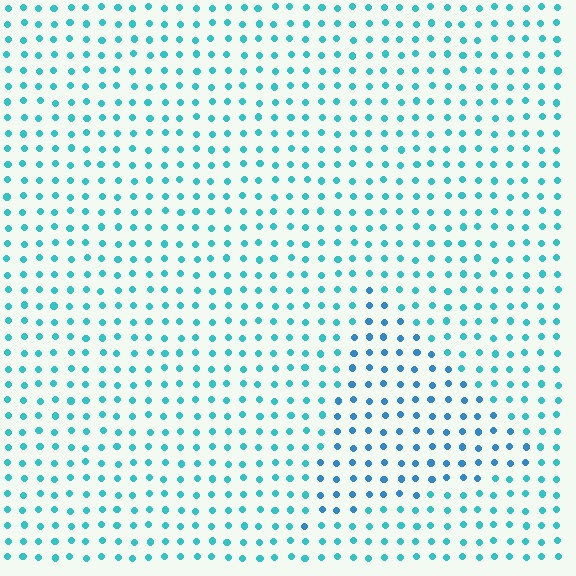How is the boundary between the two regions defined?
The boundary is defined purely by a slight shift in hue (about 25 degrees). Spacing, size, and orientation are identical on both sides.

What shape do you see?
I see a triangle.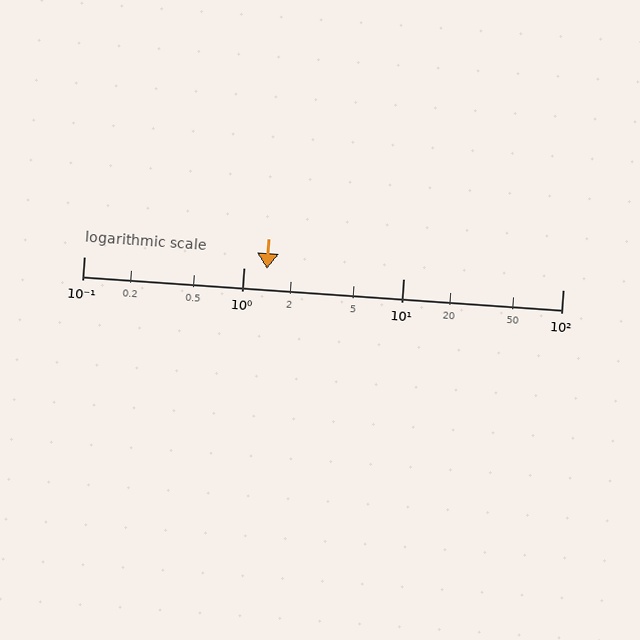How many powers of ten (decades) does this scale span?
The scale spans 3 decades, from 0.1 to 100.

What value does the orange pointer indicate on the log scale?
The pointer indicates approximately 1.4.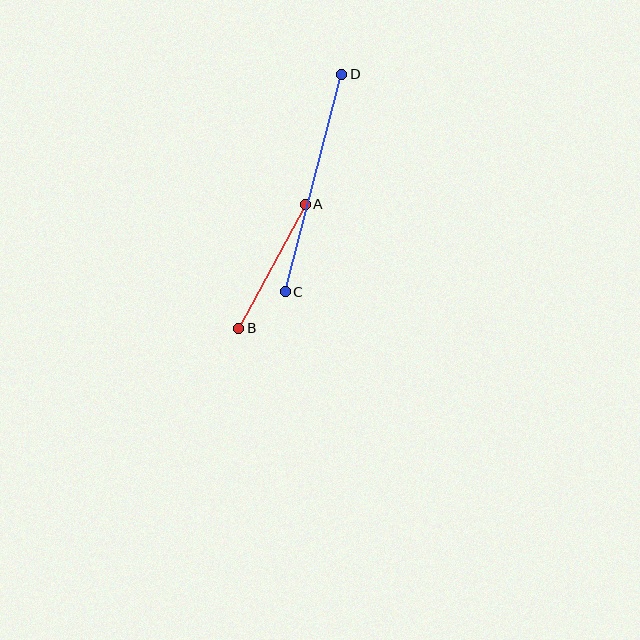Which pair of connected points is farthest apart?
Points C and D are farthest apart.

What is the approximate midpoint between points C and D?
The midpoint is at approximately (313, 183) pixels.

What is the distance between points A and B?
The distance is approximately 141 pixels.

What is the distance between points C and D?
The distance is approximately 225 pixels.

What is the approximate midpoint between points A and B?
The midpoint is at approximately (272, 266) pixels.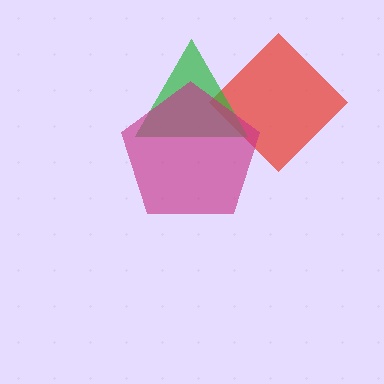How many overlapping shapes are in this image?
There are 3 overlapping shapes in the image.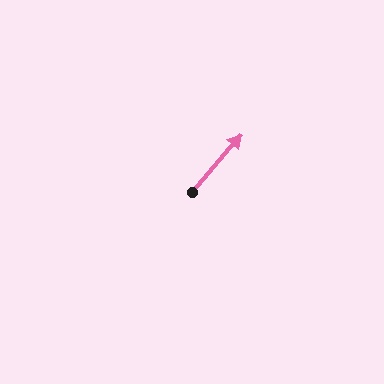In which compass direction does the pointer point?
Northeast.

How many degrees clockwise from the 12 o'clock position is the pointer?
Approximately 41 degrees.